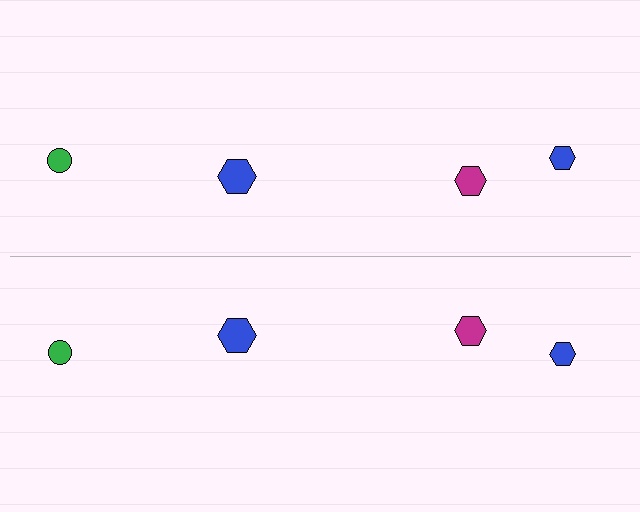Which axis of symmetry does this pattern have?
The pattern has a horizontal axis of symmetry running through the center of the image.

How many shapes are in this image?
There are 8 shapes in this image.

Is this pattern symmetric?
Yes, this pattern has bilateral (reflection) symmetry.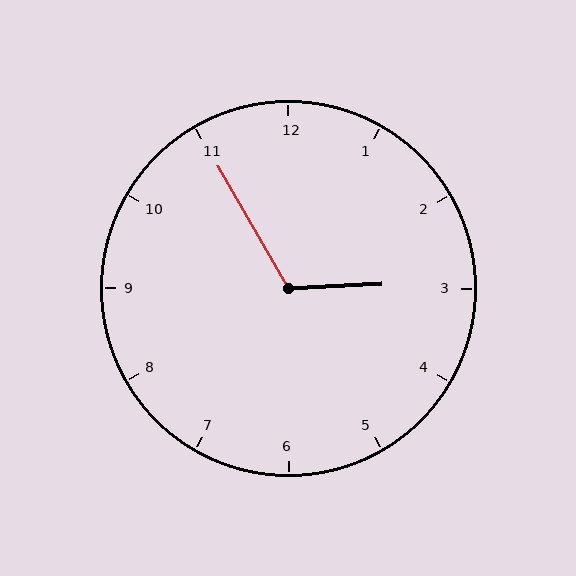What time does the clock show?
2:55.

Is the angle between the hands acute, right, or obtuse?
It is obtuse.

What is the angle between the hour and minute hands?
Approximately 118 degrees.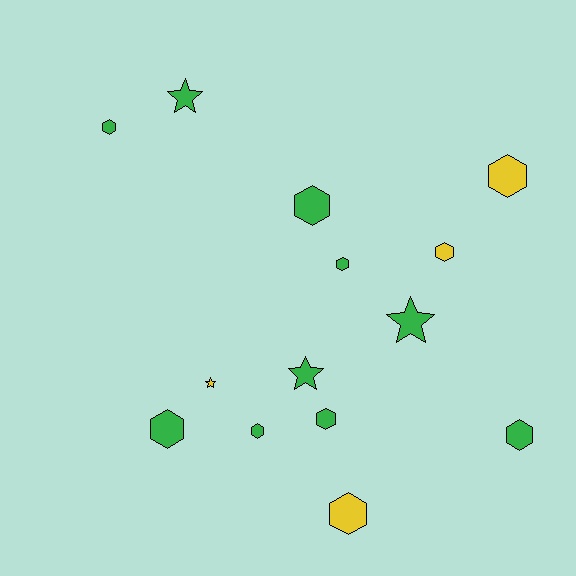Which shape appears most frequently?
Hexagon, with 10 objects.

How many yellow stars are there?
There is 1 yellow star.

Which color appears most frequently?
Green, with 10 objects.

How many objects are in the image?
There are 14 objects.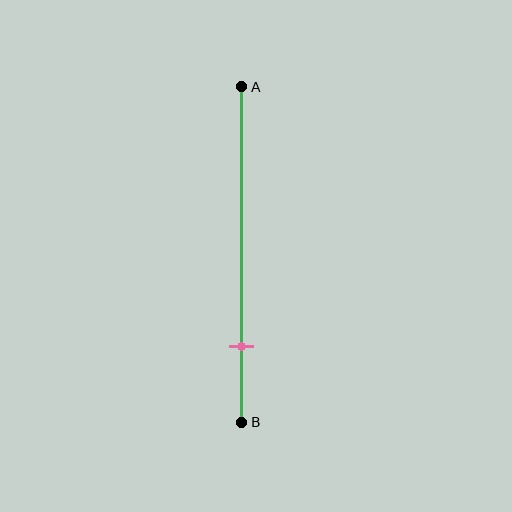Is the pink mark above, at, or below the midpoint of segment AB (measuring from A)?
The pink mark is below the midpoint of segment AB.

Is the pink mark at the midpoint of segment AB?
No, the mark is at about 75% from A, not at the 50% midpoint.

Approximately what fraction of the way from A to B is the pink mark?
The pink mark is approximately 75% of the way from A to B.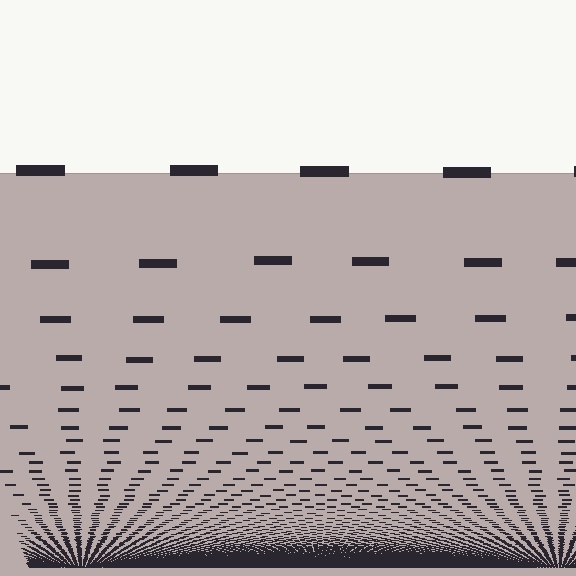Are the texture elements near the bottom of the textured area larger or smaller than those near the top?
Smaller. The gradient is inverted — elements near the bottom are smaller and denser.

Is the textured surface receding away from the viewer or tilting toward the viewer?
The surface appears to tilt toward the viewer. Texture elements get larger and sparser toward the top.